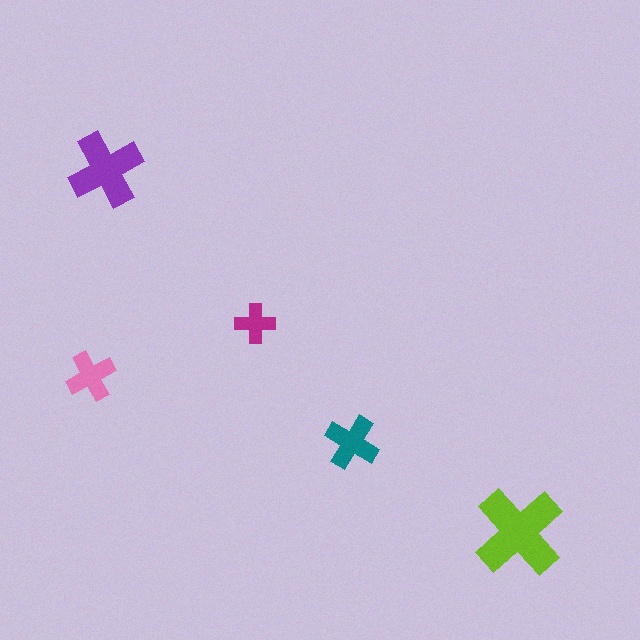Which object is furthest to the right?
The lime cross is rightmost.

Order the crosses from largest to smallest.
the lime one, the purple one, the teal one, the pink one, the magenta one.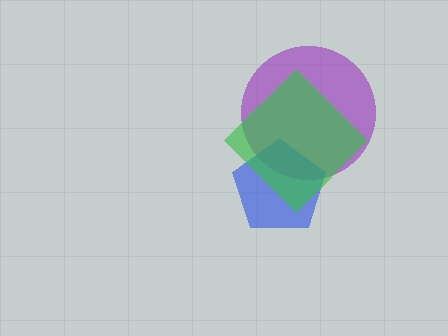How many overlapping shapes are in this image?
There are 3 overlapping shapes in the image.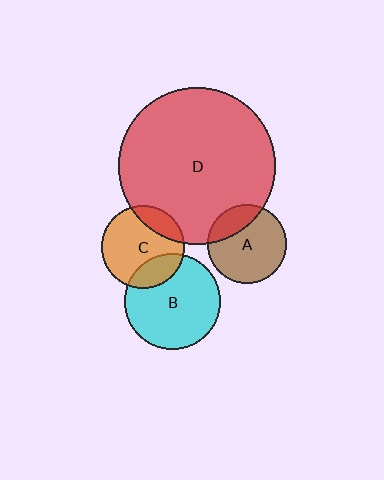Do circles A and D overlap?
Yes.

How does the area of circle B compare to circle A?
Approximately 1.5 times.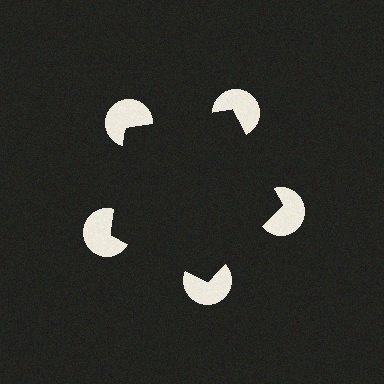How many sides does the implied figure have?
5 sides.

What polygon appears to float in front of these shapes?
An illusory pentagon — its edges are inferred from the aligned wedge cuts in the pac-man discs, not physically drawn.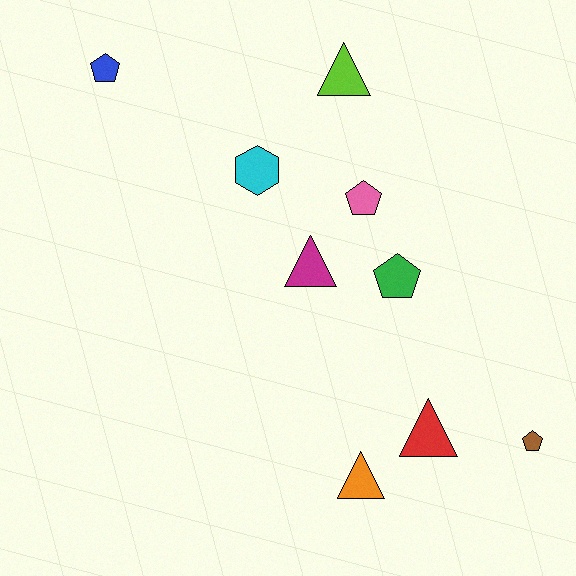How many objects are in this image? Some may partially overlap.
There are 9 objects.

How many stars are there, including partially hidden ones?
There are no stars.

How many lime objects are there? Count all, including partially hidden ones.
There is 1 lime object.